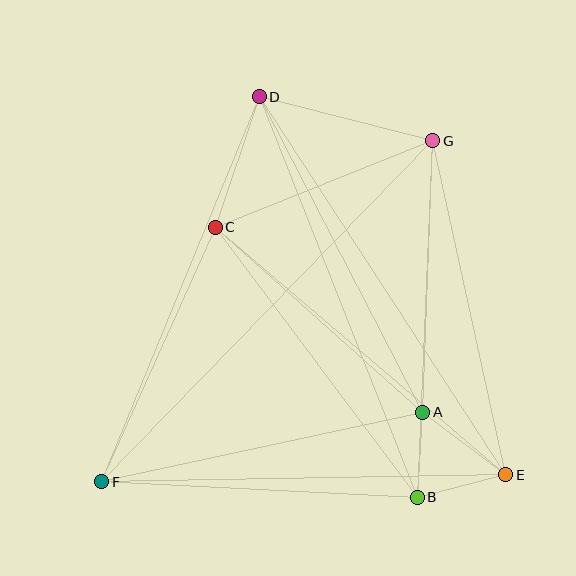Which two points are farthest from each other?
Points F and G are farthest from each other.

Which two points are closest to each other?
Points A and B are closest to each other.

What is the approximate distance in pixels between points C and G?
The distance between C and G is approximately 234 pixels.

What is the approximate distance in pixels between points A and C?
The distance between A and C is approximately 278 pixels.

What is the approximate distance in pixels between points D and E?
The distance between D and E is approximately 451 pixels.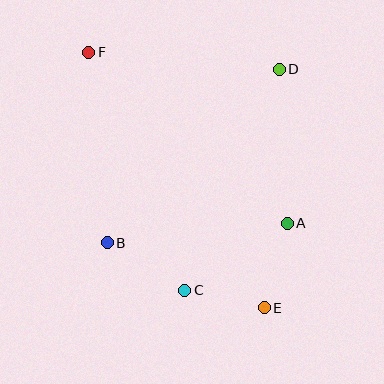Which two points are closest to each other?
Points C and E are closest to each other.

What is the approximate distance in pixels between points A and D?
The distance between A and D is approximately 155 pixels.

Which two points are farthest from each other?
Points E and F are farthest from each other.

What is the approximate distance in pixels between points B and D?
The distance between B and D is approximately 244 pixels.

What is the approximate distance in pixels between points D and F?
The distance between D and F is approximately 191 pixels.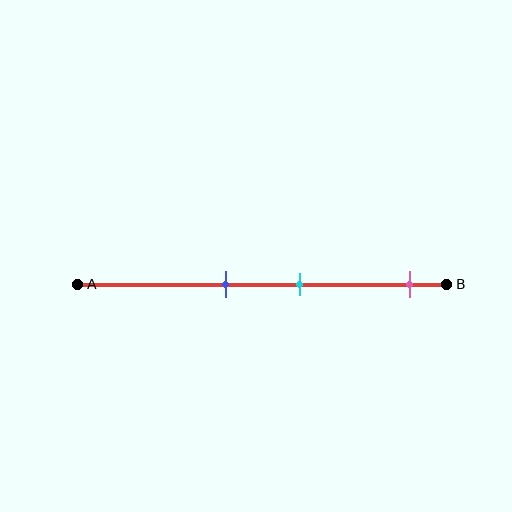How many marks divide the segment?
There are 3 marks dividing the segment.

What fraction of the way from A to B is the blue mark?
The blue mark is approximately 40% (0.4) of the way from A to B.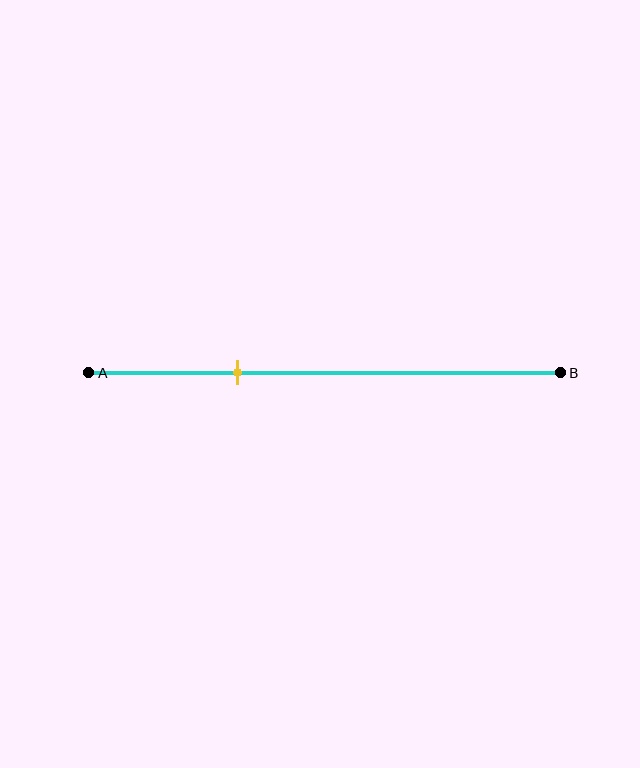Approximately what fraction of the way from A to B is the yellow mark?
The yellow mark is approximately 30% of the way from A to B.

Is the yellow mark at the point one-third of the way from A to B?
Yes, the mark is approximately at the one-third point.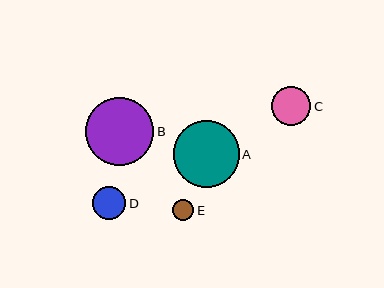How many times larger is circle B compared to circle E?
Circle B is approximately 3.1 times the size of circle E.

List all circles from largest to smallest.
From largest to smallest: B, A, C, D, E.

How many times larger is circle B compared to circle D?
Circle B is approximately 2.0 times the size of circle D.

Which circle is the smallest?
Circle E is the smallest with a size of approximately 21 pixels.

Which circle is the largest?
Circle B is the largest with a size of approximately 68 pixels.